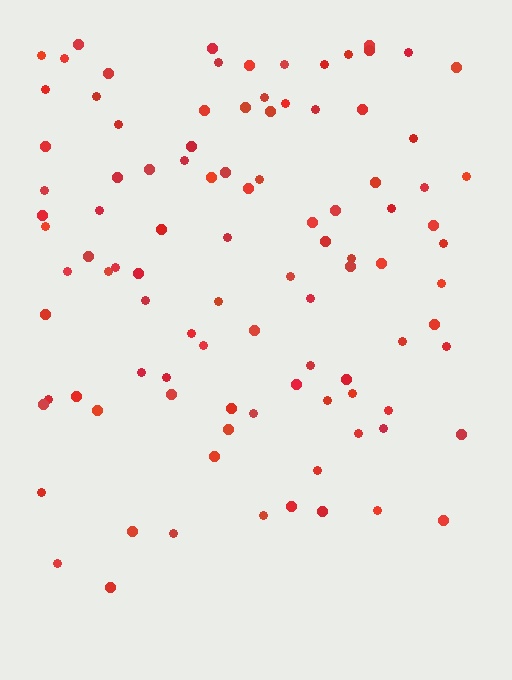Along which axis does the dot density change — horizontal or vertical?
Vertical.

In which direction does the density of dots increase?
From bottom to top, with the top side densest.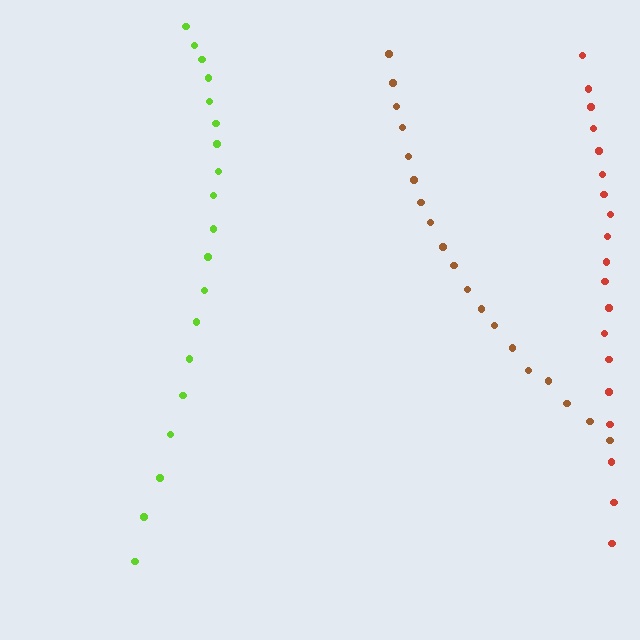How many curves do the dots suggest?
There are 3 distinct paths.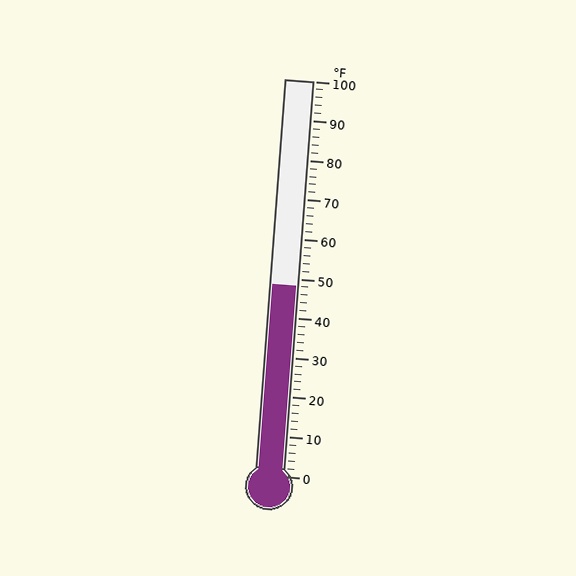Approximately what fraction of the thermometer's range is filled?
The thermometer is filled to approximately 50% of its range.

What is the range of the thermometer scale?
The thermometer scale ranges from 0°F to 100°F.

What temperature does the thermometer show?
The thermometer shows approximately 48°F.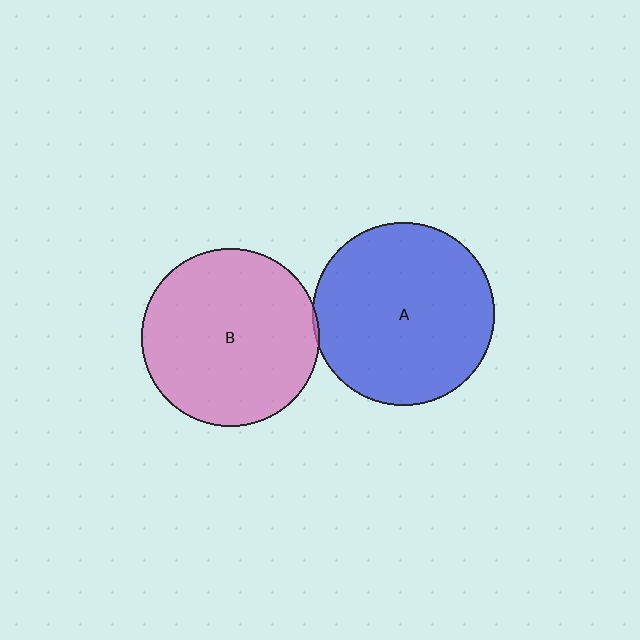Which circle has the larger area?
Circle A (blue).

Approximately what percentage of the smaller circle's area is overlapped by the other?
Approximately 5%.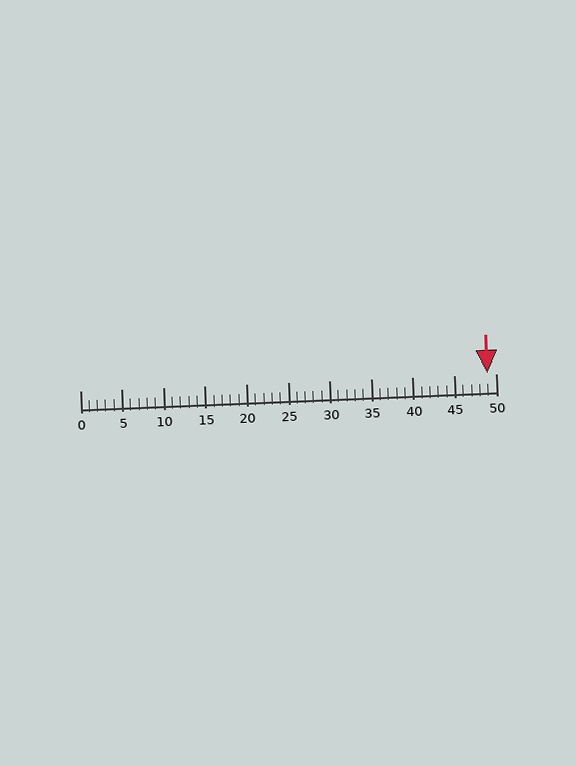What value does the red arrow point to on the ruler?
The red arrow points to approximately 49.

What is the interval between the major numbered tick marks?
The major tick marks are spaced 5 units apart.